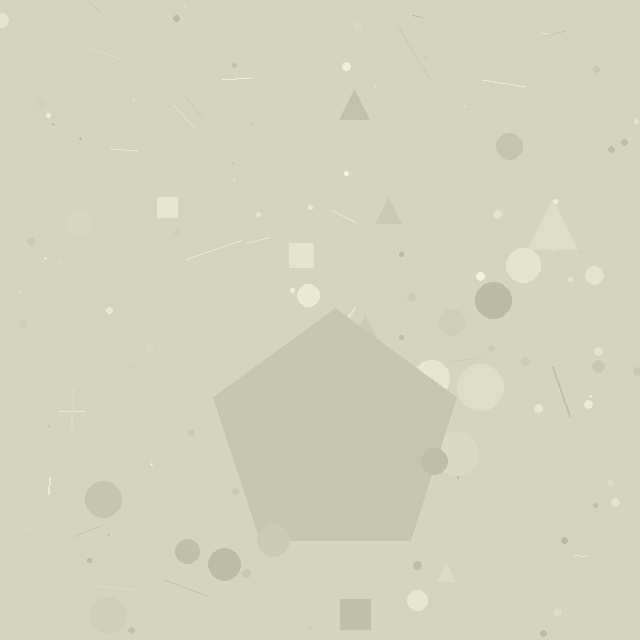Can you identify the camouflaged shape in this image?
The camouflaged shape is a pentagon.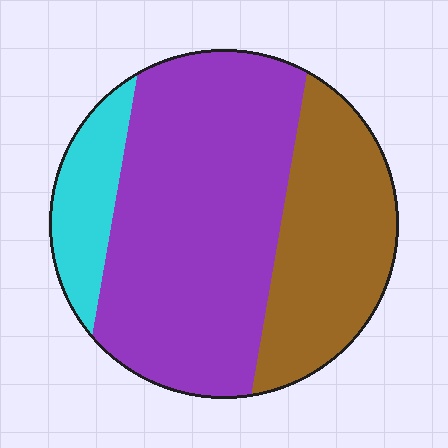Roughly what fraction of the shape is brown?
Brown covers 30% of the shape.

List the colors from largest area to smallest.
From largest to smallest: purple, brown, cyan.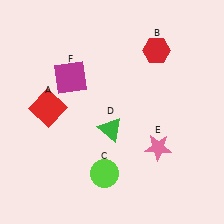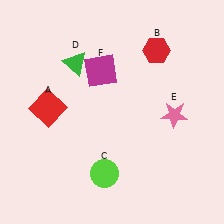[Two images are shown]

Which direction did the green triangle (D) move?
The green triangle (D) moved up.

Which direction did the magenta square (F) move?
The magenta square (F) moved right.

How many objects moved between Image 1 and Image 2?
3 objects moved between the two images.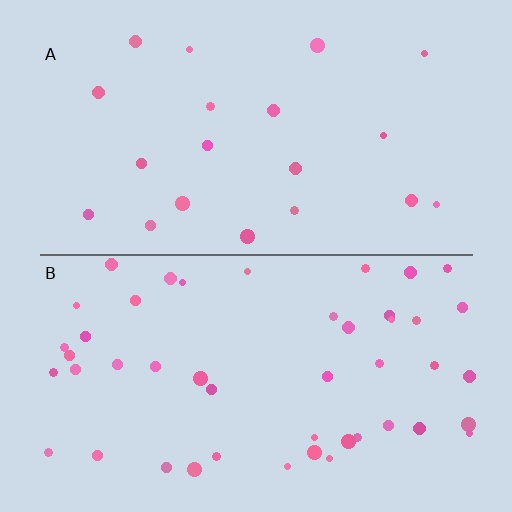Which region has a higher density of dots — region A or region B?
B (the bottom).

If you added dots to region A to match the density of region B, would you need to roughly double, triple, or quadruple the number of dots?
Approximately double.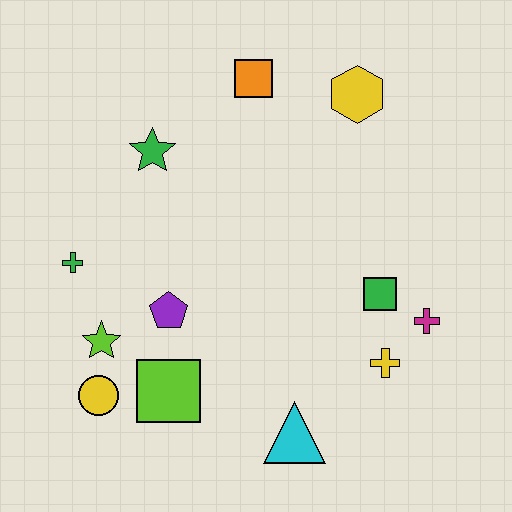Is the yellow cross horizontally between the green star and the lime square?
No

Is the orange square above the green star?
Yes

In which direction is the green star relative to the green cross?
The green star is above the green cross.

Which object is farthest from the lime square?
The yellow hexagon is farthest from the lime square.